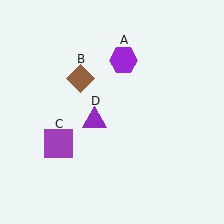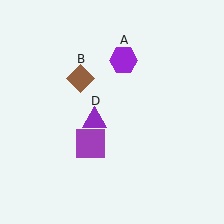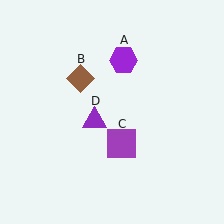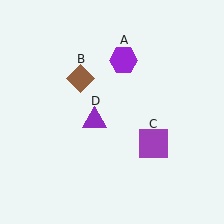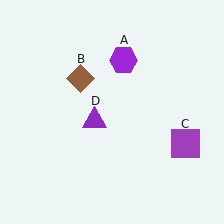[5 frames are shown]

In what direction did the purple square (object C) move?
The purple square (object C) moved right.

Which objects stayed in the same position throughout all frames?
Purple hexagon (object A) and brown diamond (object B) and purple triangle (object D) remained stationary.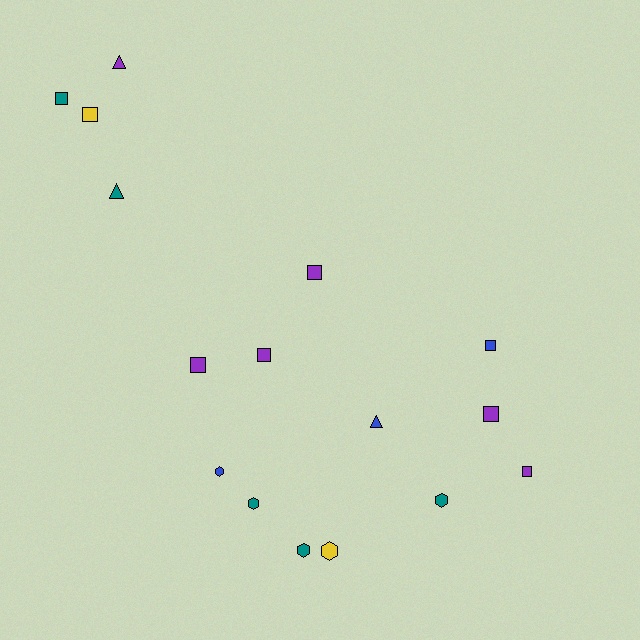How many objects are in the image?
There are 16 objects.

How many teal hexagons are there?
There are 3 teal hexagons.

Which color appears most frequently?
Purple, with 6 objects.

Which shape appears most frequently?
Square, with 8 objects.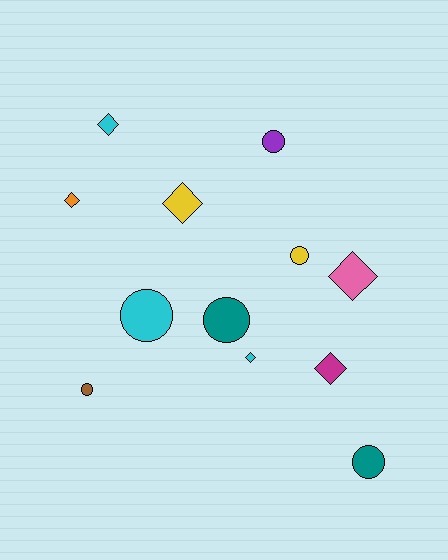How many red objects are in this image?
There are no red objects.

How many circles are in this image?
There are 6 circles.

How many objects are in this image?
There are 12 objects.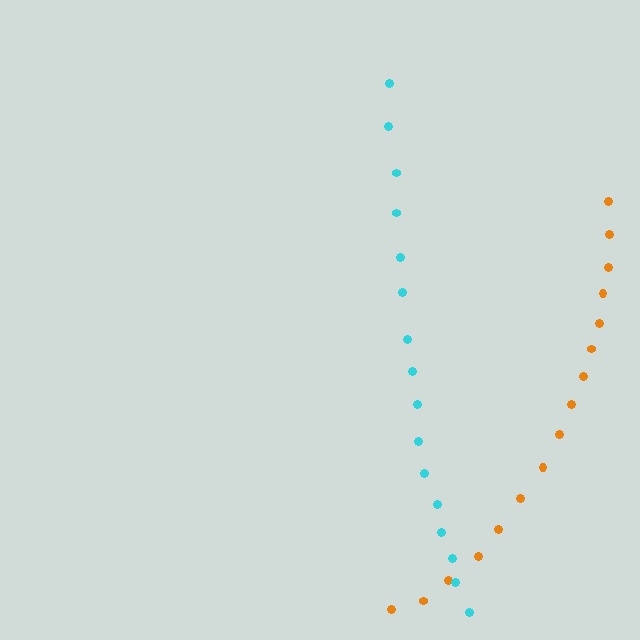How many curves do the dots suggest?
There are 2 distinct paths.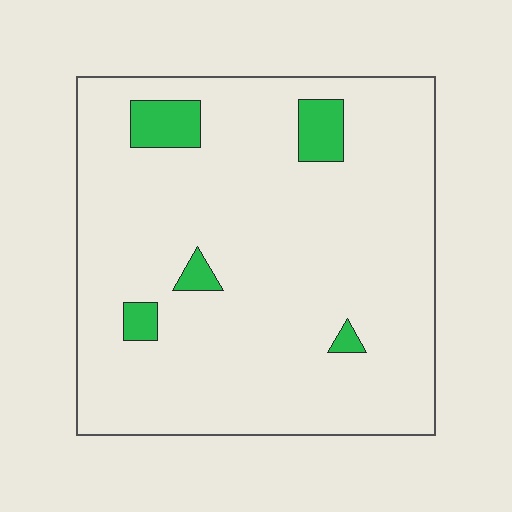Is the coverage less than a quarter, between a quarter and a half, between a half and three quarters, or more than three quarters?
Less than a quarter.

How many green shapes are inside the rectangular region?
5.